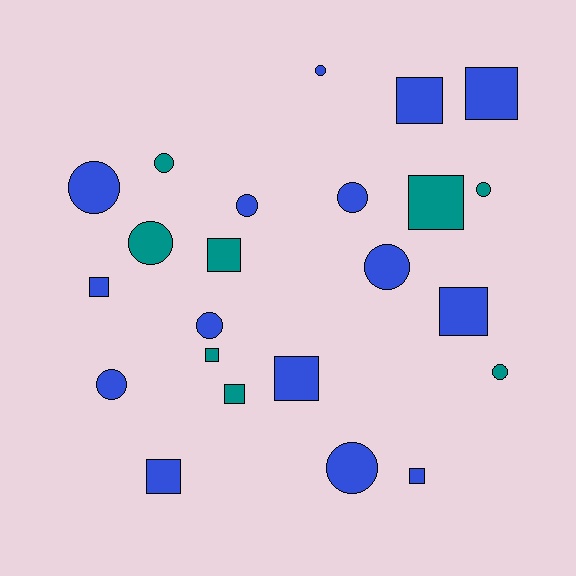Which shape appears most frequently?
Circle, with 12 objects.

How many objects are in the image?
There are 23 objects.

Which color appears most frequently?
Blue, with 15 objects.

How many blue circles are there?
There are 8 blue circles.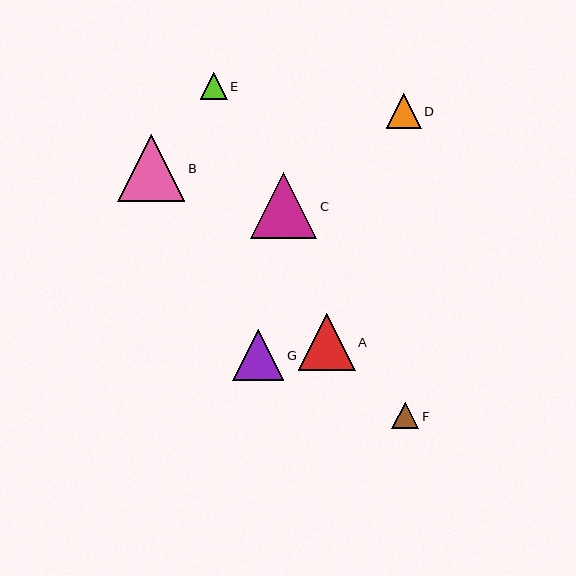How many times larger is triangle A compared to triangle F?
Triangle A is approximately 2.1 times the size of triangle F.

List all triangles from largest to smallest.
From largest to smallest: B, C, A, G, D, F, E.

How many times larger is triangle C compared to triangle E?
Triangle C is approximately 2.5 times the size of triangle E.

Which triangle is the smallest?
Triangle E is the smallest with a size of approximately 27 pixels.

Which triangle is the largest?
Triangle B is the largest with a size of approximately 67 pixels.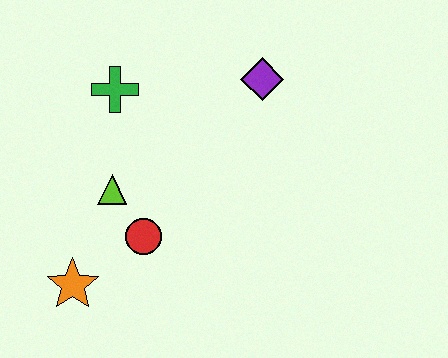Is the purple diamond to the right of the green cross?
Yes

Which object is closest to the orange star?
The red circle is closest to the orange star.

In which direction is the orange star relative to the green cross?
The orange star is below the green cross.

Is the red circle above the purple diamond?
No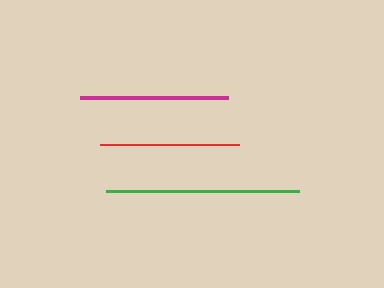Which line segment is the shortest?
The red line is the shortest at approximately 140 pixels.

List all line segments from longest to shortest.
From longest to shortest: green, magenta, red.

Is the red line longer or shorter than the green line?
The green line is longer than the red line.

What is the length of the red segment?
The red segment is approximately 140 pixels long.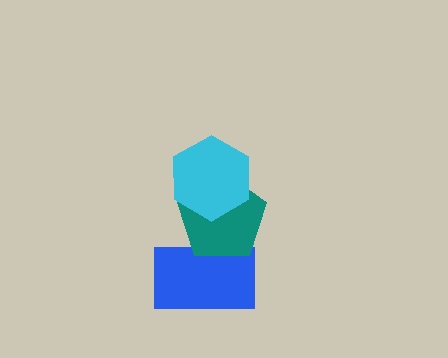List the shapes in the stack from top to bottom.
From top to bottom: the cyan hexagon, the teal pentagon, the blue rectangle.